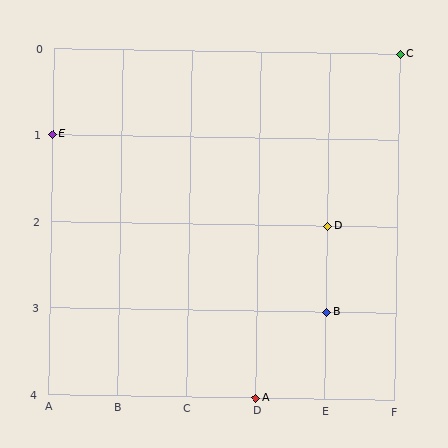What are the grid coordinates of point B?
Point B is at grid coordinates (E, 3).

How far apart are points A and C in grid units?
Points A and C are 2 columns and 4 rows apart (about 4.5 grid units diagonally).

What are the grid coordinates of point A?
Point A is at grid coordinates (D, 4).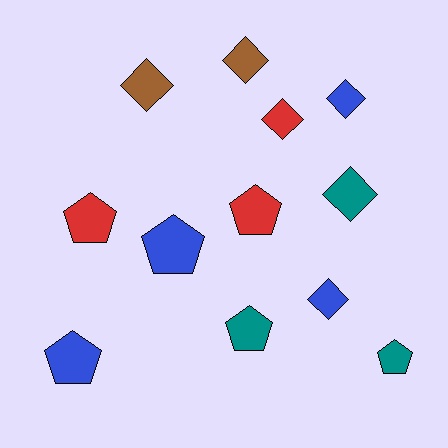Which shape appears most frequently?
Pentagon, with 6 objects.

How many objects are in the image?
There are 12 objects.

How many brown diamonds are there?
There are 2 brown diamonds.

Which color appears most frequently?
Blue, with 4 objects.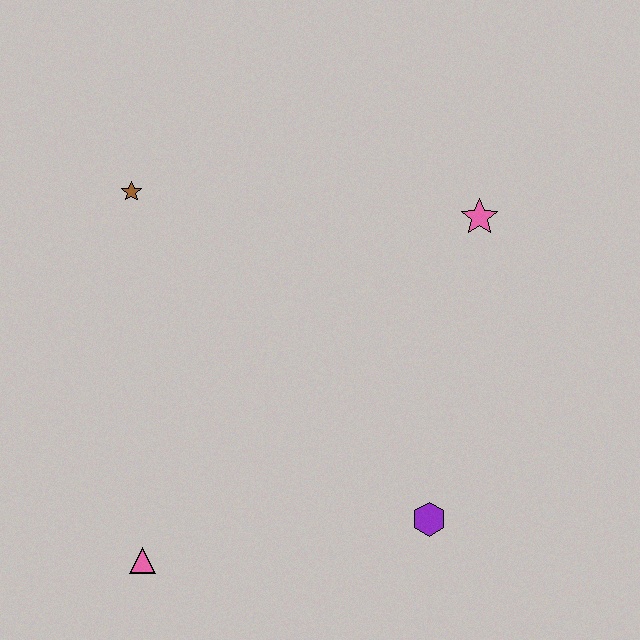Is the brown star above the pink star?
Yes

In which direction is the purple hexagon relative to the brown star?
The purple hexagon is below the brown star.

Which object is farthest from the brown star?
The purple hexagon is farthest from the brown star.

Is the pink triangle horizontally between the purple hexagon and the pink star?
No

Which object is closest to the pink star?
The purple hexagon is closest to the pink star.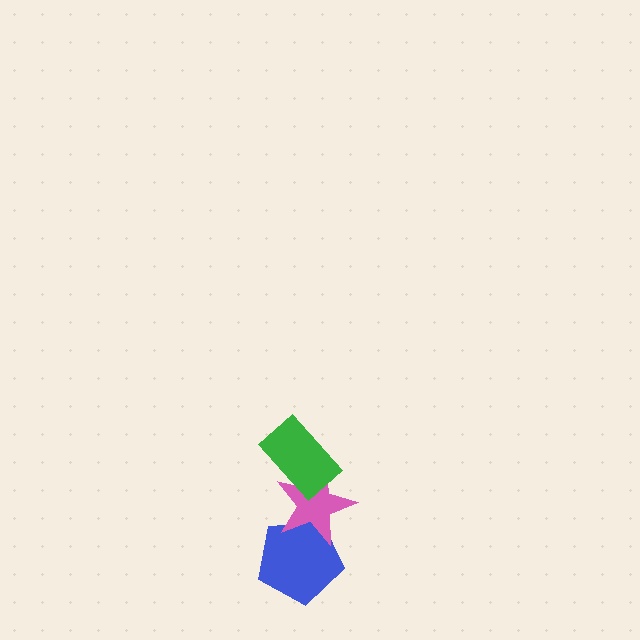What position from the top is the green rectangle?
The green rectangle is 1st from the top.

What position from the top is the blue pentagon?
The blue pentagon is 3rd from the top.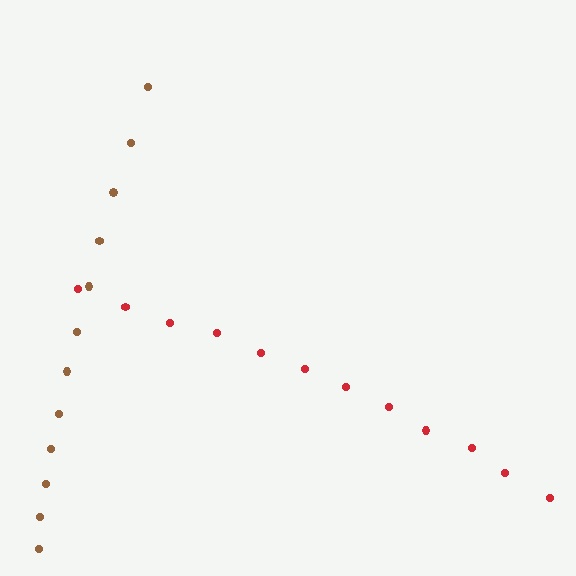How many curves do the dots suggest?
There are 2 distinct paths.